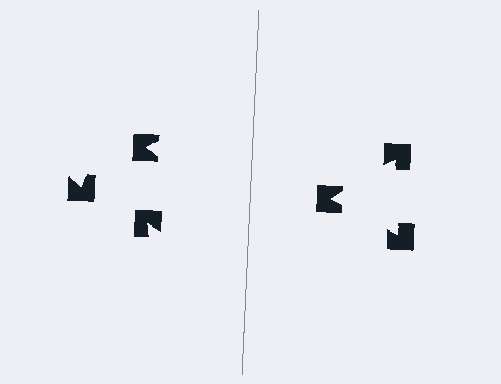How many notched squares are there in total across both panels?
6 — 3 on each side.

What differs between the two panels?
The notched squares are positioned identically on both sides; only the wedge orientations differ. On the right they align to a triangle; on the left they are misaligned.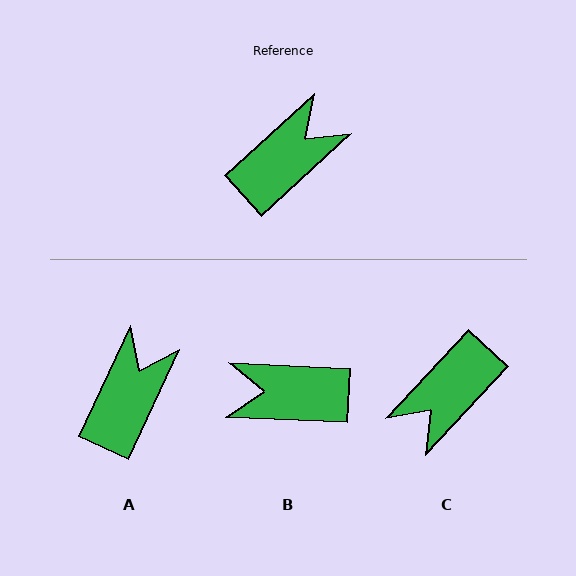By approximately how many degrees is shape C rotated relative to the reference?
Approximately 176 degrees clockwise.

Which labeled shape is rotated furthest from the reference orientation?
C, about 176 degrees away.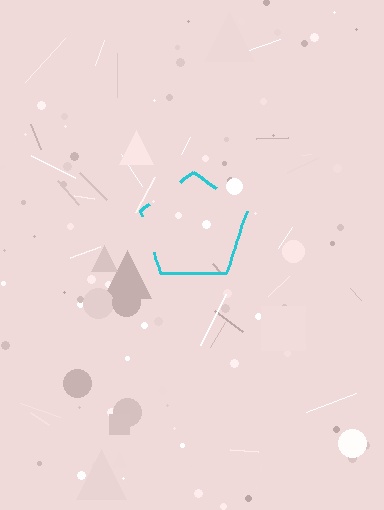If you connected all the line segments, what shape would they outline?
They would outline a pentagon.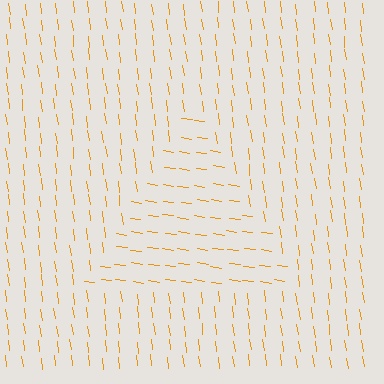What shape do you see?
I see a triangle.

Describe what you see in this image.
The image is filled with small orange line segments. A triangle region in the image has lines oriented differently from the surrounding lines, creating a visible texture boundary.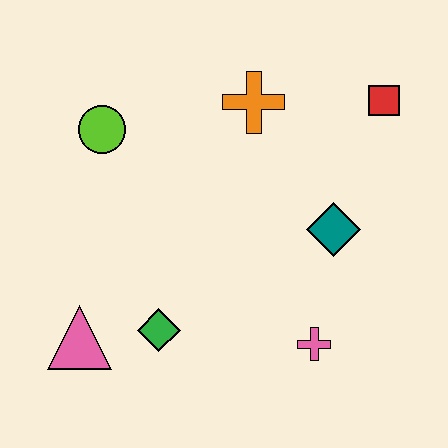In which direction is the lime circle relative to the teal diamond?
The lime circle is to the left of the teal diamond.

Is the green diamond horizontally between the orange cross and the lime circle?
Yes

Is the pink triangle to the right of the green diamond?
No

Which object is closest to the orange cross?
The red square is closest to the orange cross.